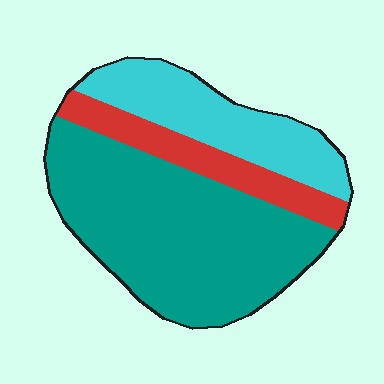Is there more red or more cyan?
Cyan.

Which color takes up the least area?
Red, at roughly 15%.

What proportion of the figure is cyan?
Cyan takes up about one quarter (1/4) of the figure.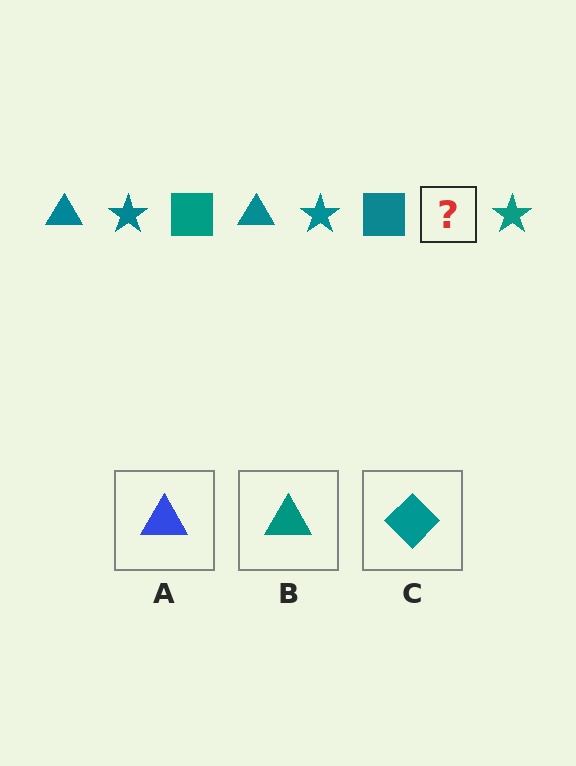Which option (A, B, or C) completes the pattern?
B.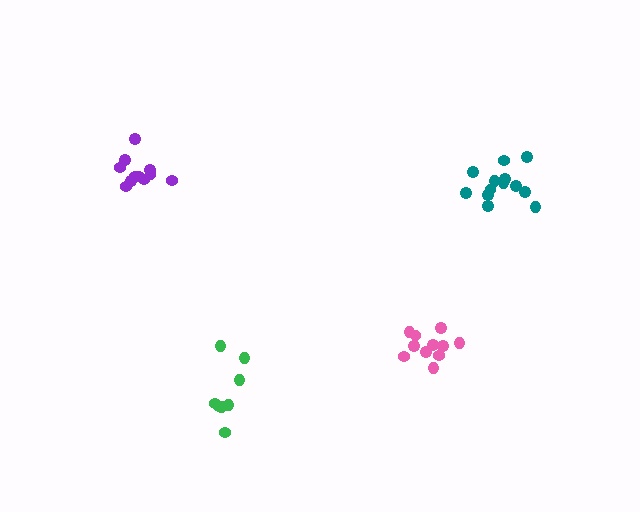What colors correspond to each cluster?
The clusters are colored: pink, purple, green, teal.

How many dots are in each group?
Group 1: 11 dots, Group 2: 11 dots, Group 3: 8 dots, Group 4: 13 dots (43 total).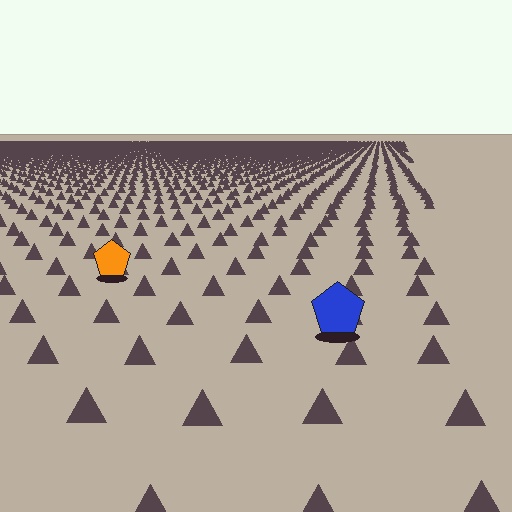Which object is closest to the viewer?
The blue pentagon is closest. The texture marks near it are larger and more spread out.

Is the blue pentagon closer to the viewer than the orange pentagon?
Yes. The blue pentagon is closer — you can tell from the texture gradient: the ground texture is coarser near it.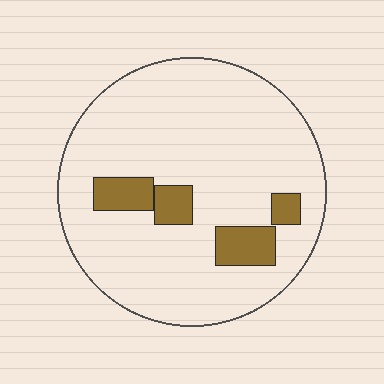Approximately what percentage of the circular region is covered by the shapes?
Approximately 10%.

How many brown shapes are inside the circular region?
4.